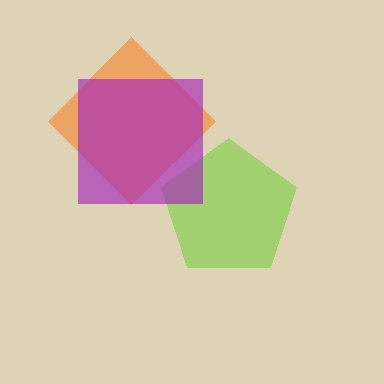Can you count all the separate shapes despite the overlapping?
Yes, there are 3 separate shapes.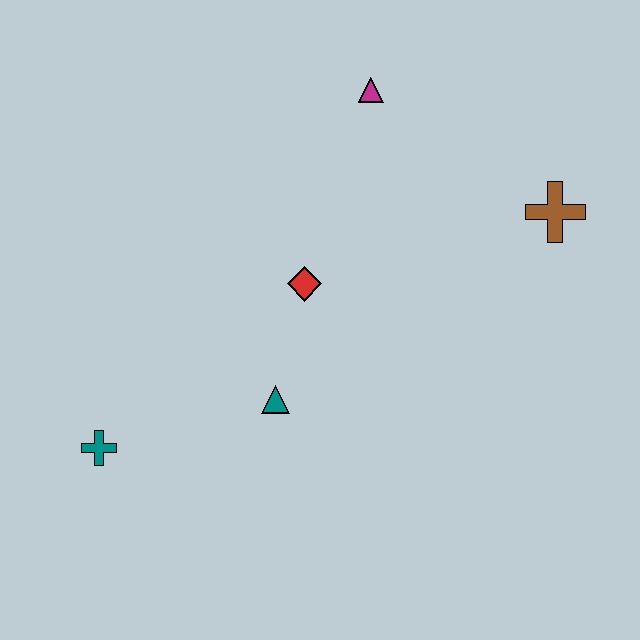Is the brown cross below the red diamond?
No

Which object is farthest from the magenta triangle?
The teal cross is farthest from the magenta triangle.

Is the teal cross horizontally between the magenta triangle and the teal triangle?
No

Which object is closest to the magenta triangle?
The red diamond is closest to the magenta triangle.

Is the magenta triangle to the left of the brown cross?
Yes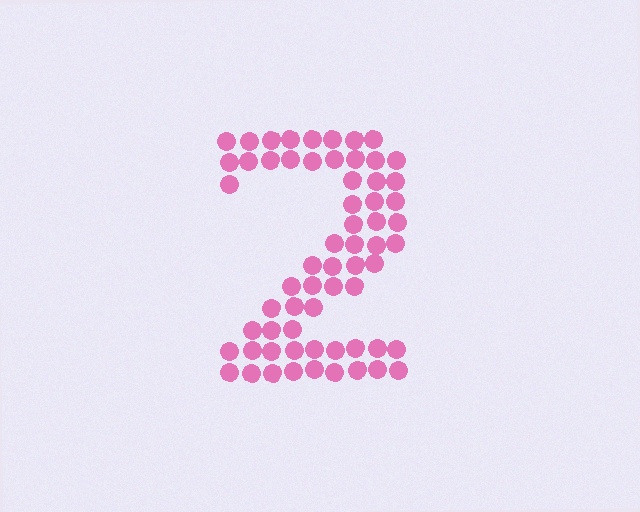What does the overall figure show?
The overall figure shows the digit 2.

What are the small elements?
The small elements are circles.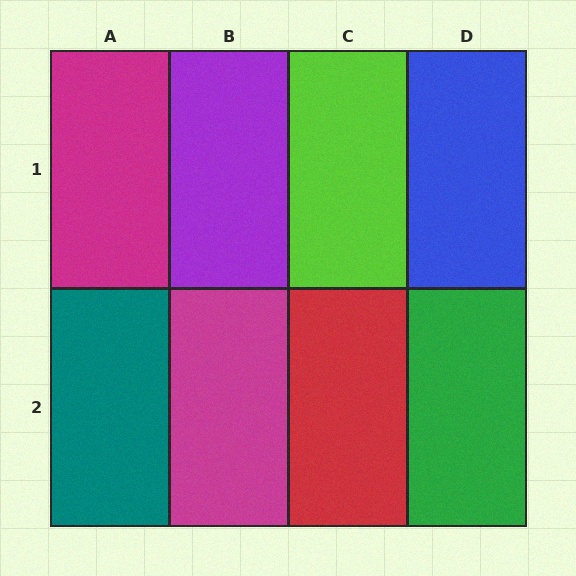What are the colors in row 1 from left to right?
Magenta, purple, lime, blue.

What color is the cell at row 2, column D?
Green.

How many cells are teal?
1 cell is teal.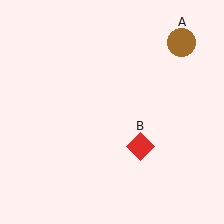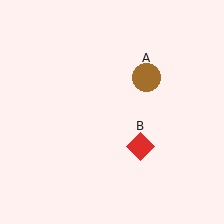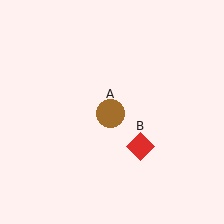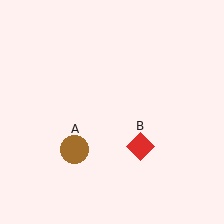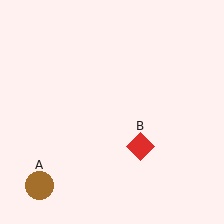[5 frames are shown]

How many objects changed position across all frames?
1 object changed position: brown circle (object A).